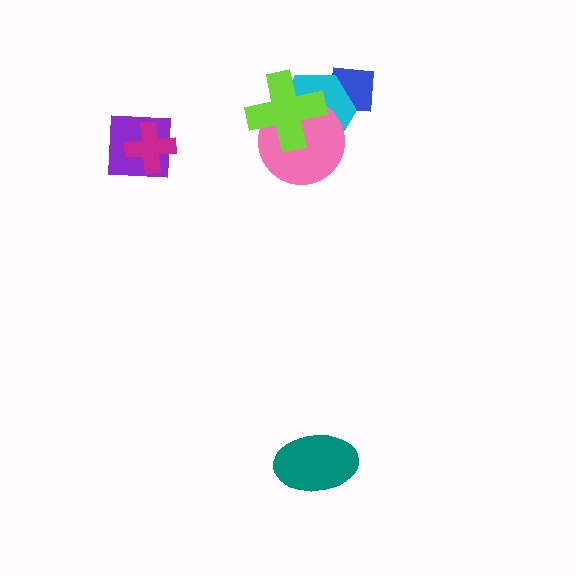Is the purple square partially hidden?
Yes, it is partially covered by another shape.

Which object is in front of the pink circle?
The lime cross is in front of the pink circle.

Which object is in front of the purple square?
The magenta cross is in front of the purple square.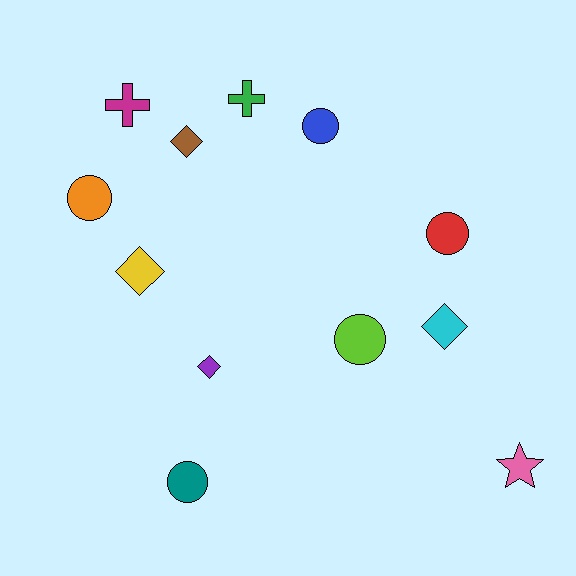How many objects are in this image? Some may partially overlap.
There are 12 objects.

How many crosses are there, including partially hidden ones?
There are 2 crosses.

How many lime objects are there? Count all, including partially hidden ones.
There is 1 lime object.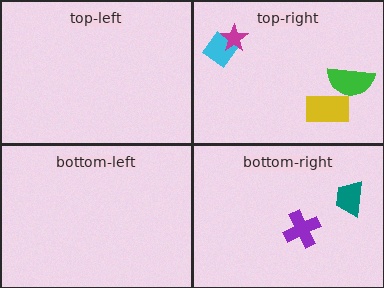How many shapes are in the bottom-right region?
2.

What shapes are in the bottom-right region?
The teal trapezoid, the purple cross.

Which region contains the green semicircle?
The top-right region.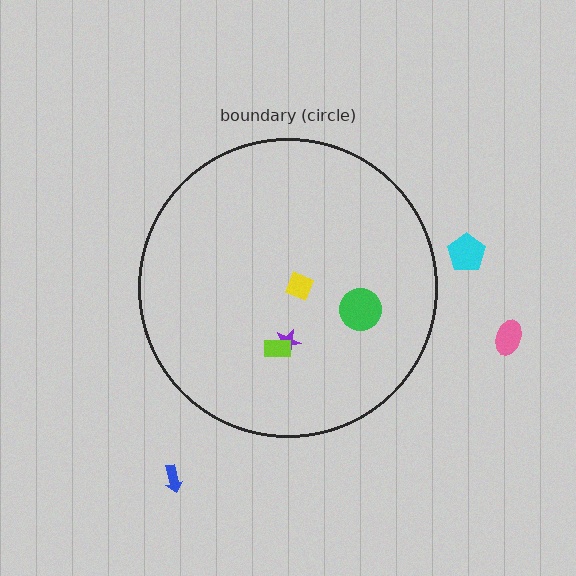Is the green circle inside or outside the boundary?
Inside.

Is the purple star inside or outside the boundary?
Inside.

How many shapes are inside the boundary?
4 inside, 3 outside.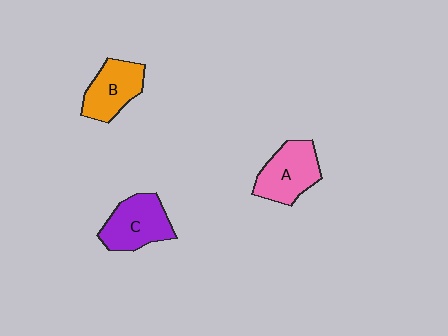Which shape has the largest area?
Shape C (purple).